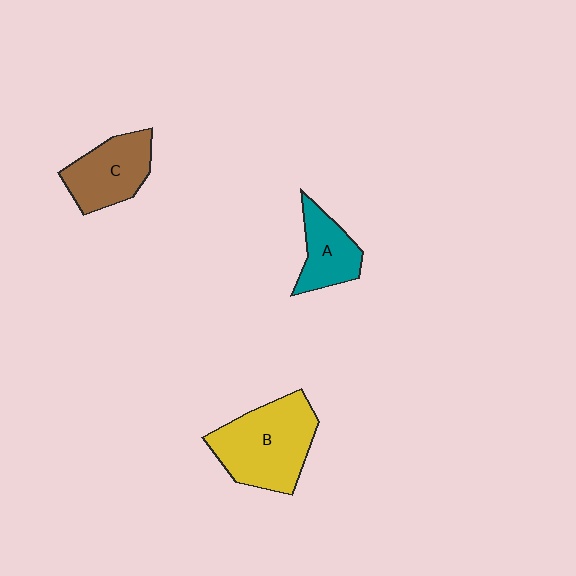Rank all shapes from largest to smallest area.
From largest to smallest: B (yellow), C (brown), A (teal).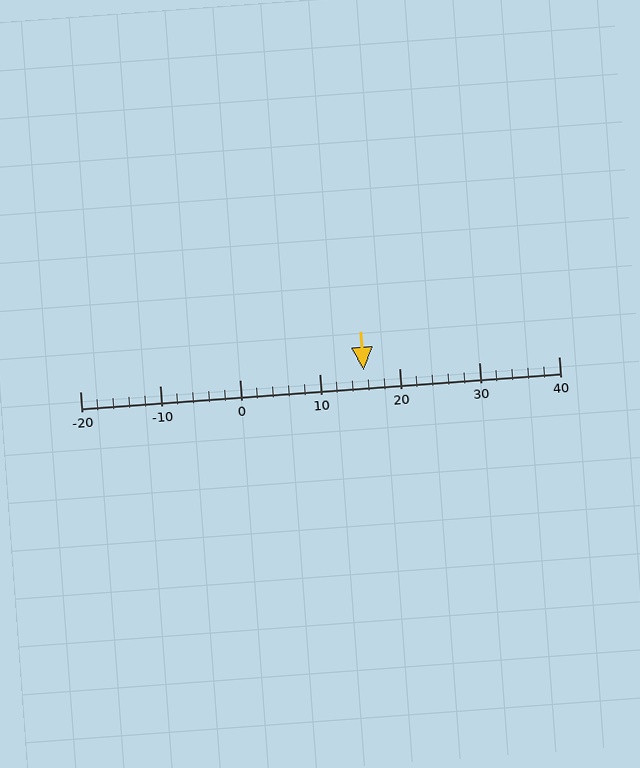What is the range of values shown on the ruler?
The ruler shows values from -20 to 40.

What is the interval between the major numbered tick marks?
The major tick marks are spaced 10 units apart.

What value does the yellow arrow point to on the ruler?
The yellow arrow points to approximately 16.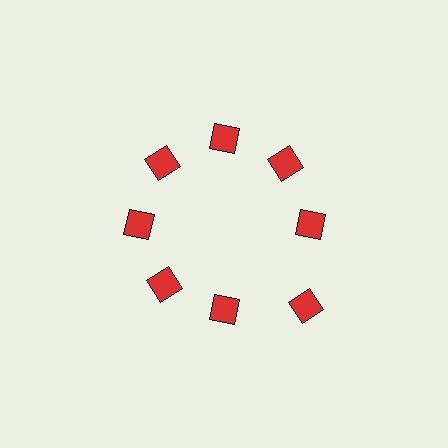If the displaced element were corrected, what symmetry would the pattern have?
It would have 8-fold rotational symmetry — the pattern would map onto itself every 45 degrees.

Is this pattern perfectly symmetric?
No. The 8 red squares are arranged in a ring, but one element near the 4 o'clock position is pushed outward from the center, breaking the 8-fold rotational symmetry.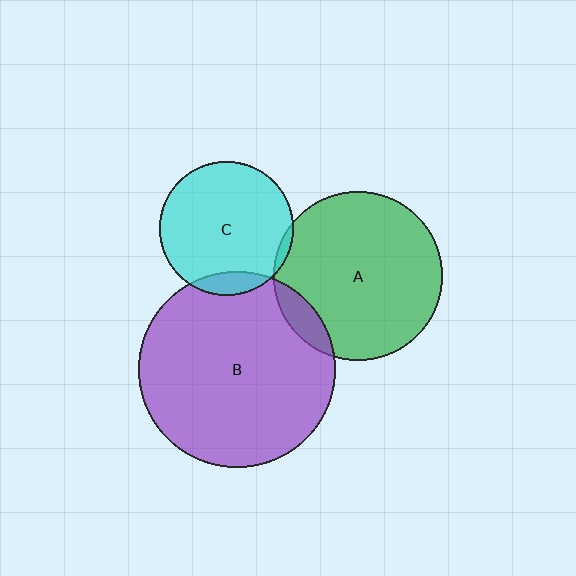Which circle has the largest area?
Circle B (purple).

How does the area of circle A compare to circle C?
Approximately 1.6 times.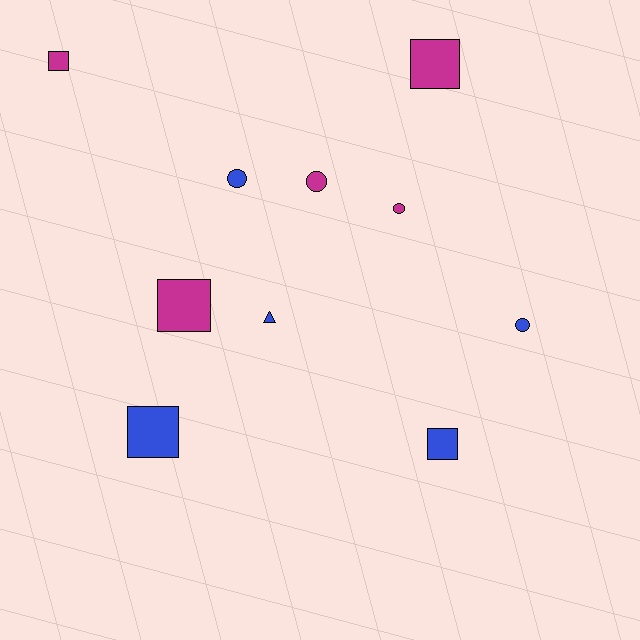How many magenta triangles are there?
There are no magenta triangles.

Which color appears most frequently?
Magenta, with 5 objects.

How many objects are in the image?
There are 10 objects.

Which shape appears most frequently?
Square, with 5 objects.